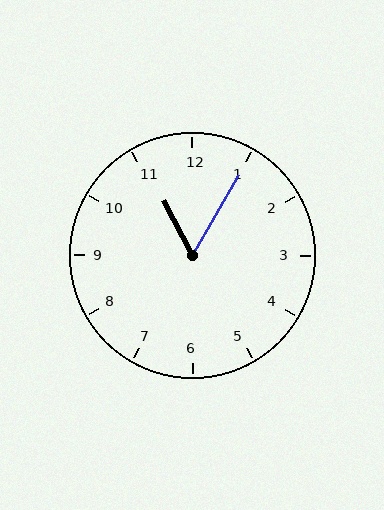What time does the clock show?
11:05.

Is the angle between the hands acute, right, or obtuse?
It is acute.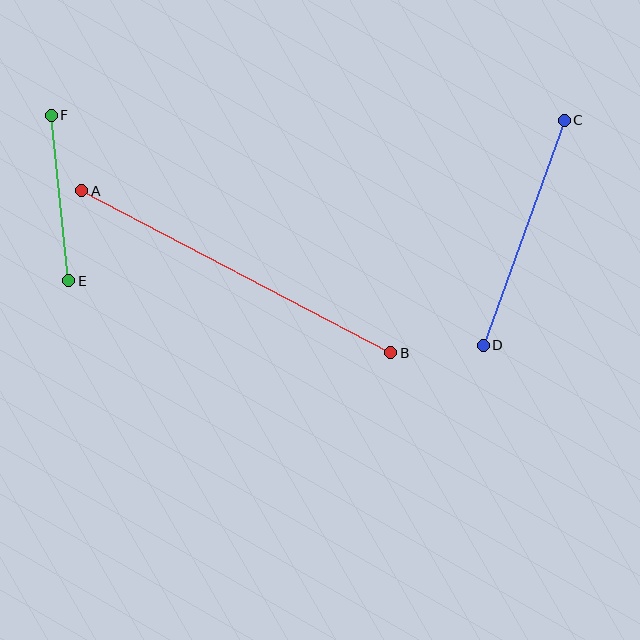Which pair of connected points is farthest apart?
Points A and B are farthest apart.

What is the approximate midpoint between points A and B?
The midpoint is at approximately (236, 272) pixels.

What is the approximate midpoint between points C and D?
The midpoint is at approximately (524, 233) pixels.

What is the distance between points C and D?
The distance is approximately 239 pixels.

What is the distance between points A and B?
The distance is approximately 349 pixels.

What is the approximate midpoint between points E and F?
The midpoint is at approximately (60, 198) pixels.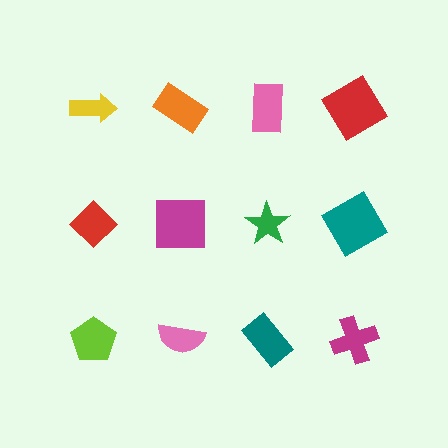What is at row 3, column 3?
A teal rectangle.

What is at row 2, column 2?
A magenta square.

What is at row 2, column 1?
A red diamond.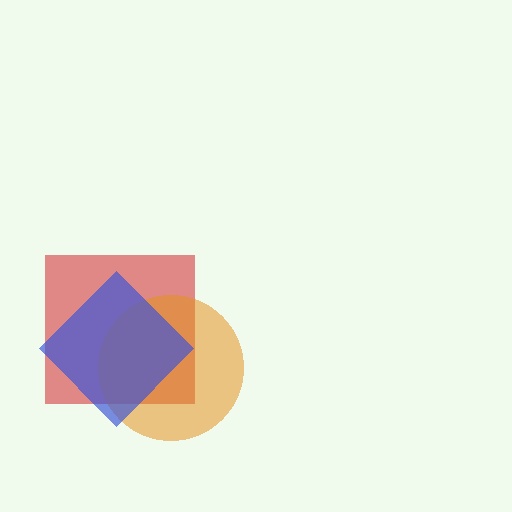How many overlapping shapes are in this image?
There are 3 overlapping shapes in the image.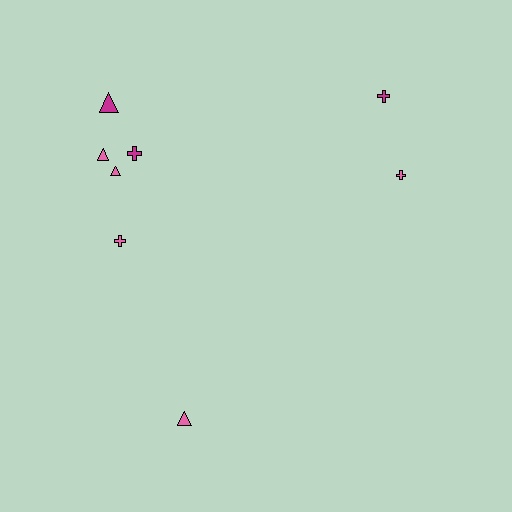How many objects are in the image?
There are 8 objects.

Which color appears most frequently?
Pink, with 5 objects.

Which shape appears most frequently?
Cross, with 4 objects.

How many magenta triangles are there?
There is 1 magenta triangle.